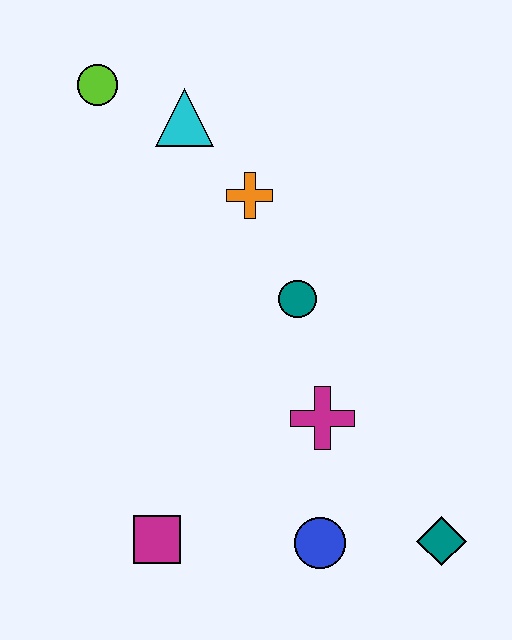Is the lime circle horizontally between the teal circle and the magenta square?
No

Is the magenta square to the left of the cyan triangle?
Yes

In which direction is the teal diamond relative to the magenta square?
The teal diamond is to the right of the magenta square.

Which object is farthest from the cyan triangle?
The teal diamond is farthest from the cyan triangle.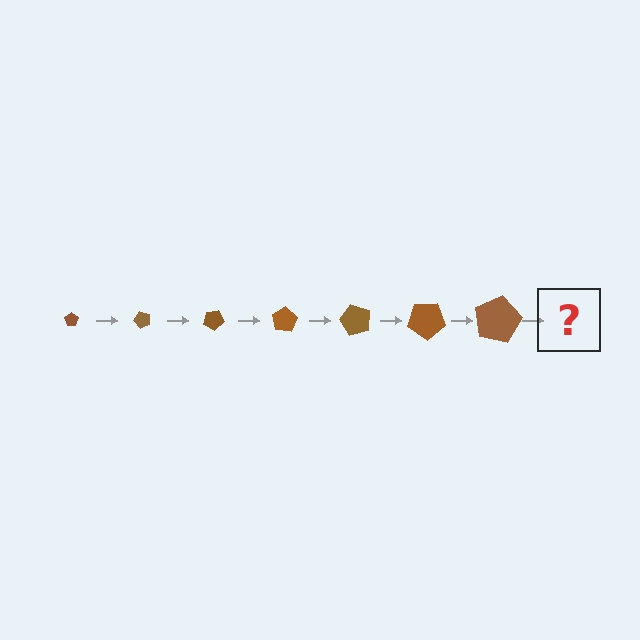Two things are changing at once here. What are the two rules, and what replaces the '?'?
The two rules are that the pentagon grows larger each step and it rotates 50 degrees each step. The '?' should be a pentagon, larger than the previous one and rotated 350 degrees from the start.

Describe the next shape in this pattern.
It should be a pentagon, larger than the previous one and rotated 350 degrees from the start.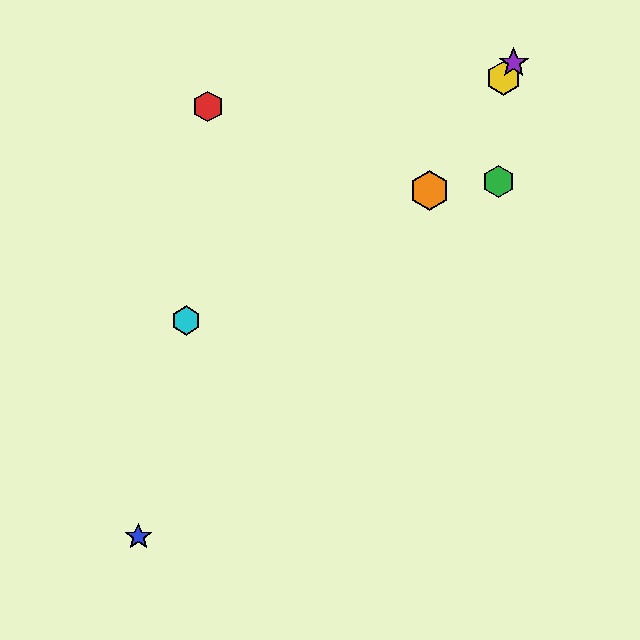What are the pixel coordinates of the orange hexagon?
The orange hexagon is at (430, 190).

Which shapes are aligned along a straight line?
The yellow hexagon, the purple star, the orange hexagon are aligned along a straight line.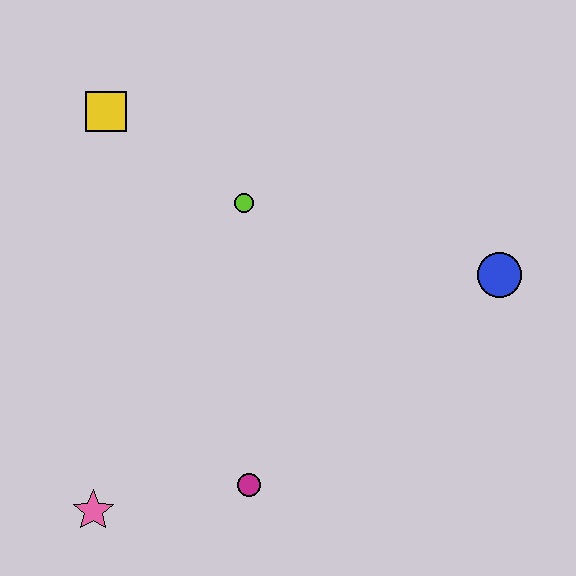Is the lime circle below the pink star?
No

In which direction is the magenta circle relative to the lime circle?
The magenta circle is below the lime circle.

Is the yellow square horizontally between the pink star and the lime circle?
Yes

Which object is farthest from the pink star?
The blue circle is farthest from the pink star.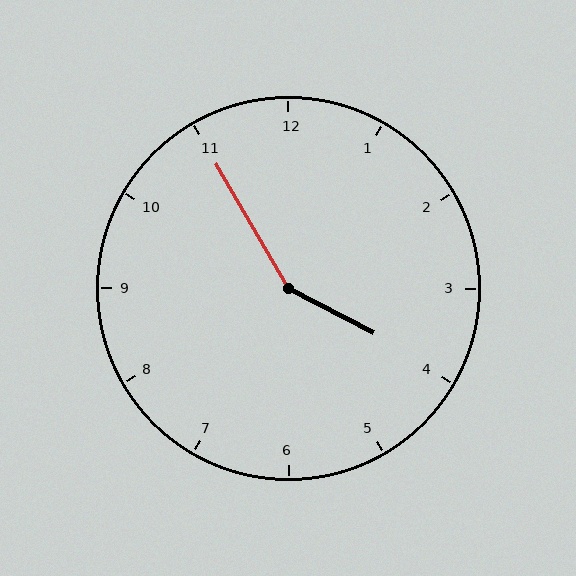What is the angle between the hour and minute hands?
Approximately 148 degrees.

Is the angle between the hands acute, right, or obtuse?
It is obtuse.